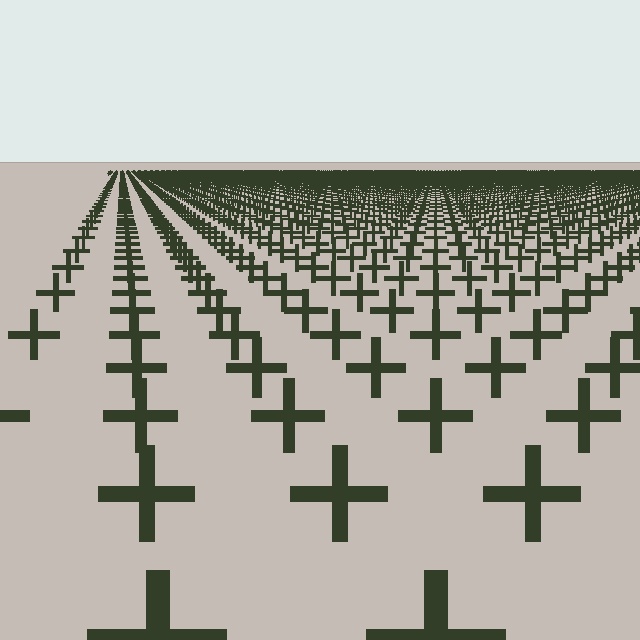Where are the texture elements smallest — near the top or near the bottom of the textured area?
Near the top.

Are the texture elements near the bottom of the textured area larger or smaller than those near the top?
Larger. Near the bottom, elements are closer to the viewer and appear at a bigger on-screen size.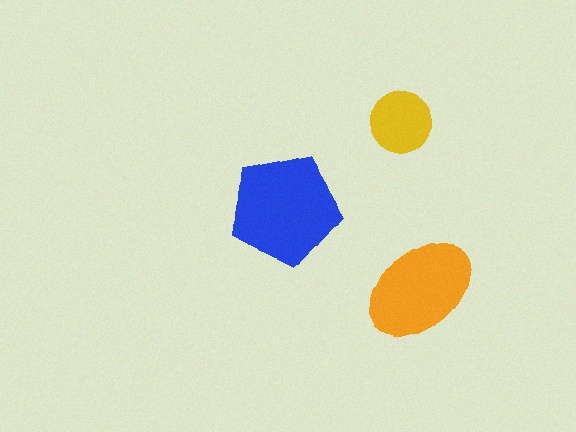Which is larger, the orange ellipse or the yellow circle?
The orange ellipse.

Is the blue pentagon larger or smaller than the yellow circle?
Larger.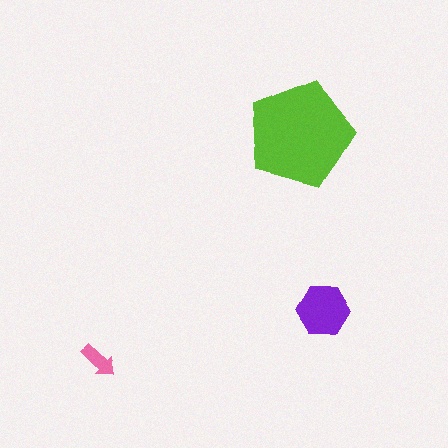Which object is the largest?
The lime pentagon.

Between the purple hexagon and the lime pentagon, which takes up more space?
The lime pentagon.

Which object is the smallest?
The pink arrow.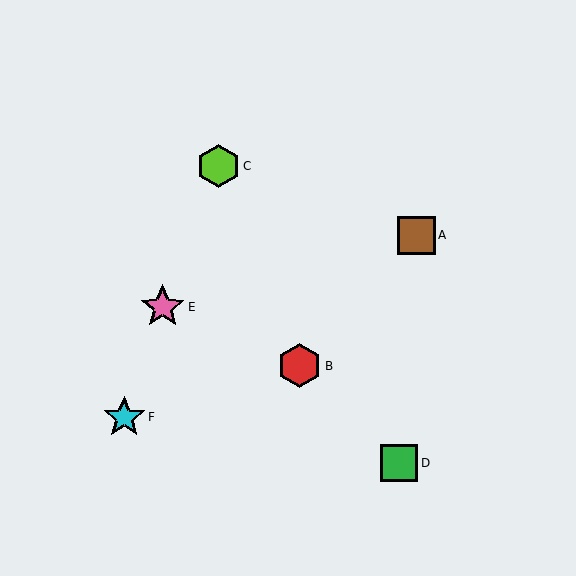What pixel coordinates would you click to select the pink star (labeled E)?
Click at (163, 307) to select the pink star E.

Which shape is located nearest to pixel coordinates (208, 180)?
The lime hexagon (labeled C) at (219, 166) is nearest to that location.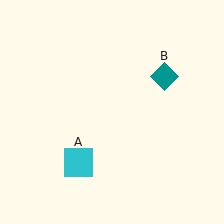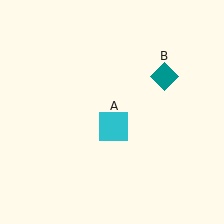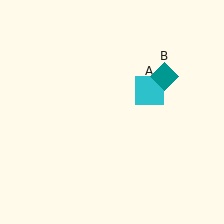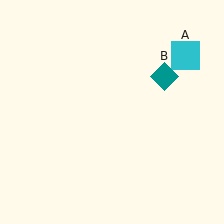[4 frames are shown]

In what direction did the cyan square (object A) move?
The cyan square (object A) moved up and to the right.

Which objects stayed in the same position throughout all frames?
Teal diamond (object B) remained stationary.